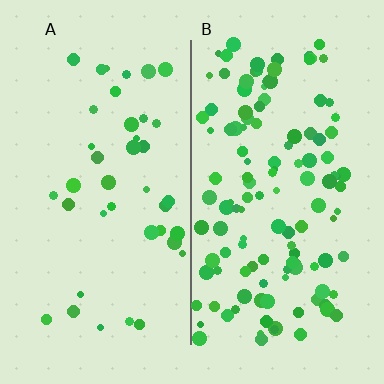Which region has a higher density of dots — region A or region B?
B (the right).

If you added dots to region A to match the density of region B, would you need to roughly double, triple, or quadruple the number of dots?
Approximately triple.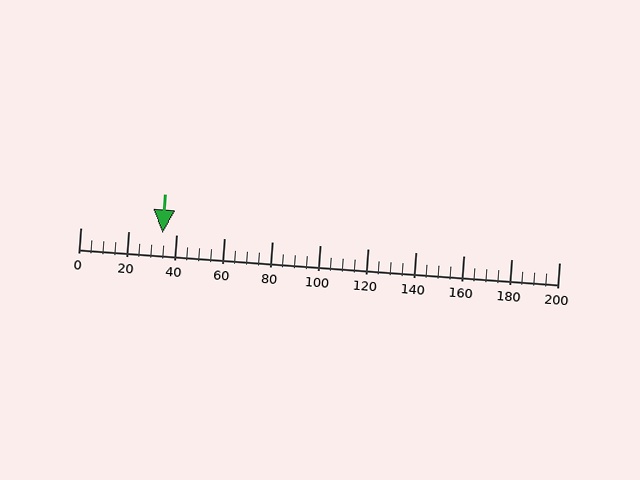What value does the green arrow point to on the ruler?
The green arrow points to approximately 34.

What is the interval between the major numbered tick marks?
The major tick marks are spaced 20 units apart.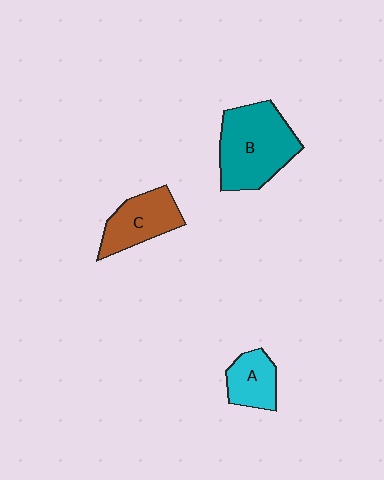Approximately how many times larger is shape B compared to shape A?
Approximately 2.2 times.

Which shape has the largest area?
Shape B (teal).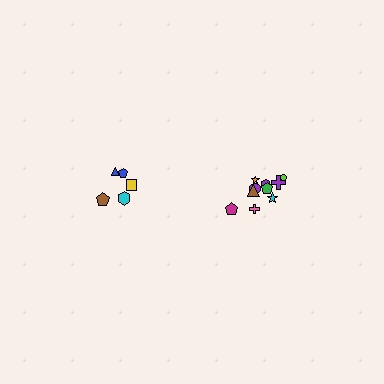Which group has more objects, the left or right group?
The right group.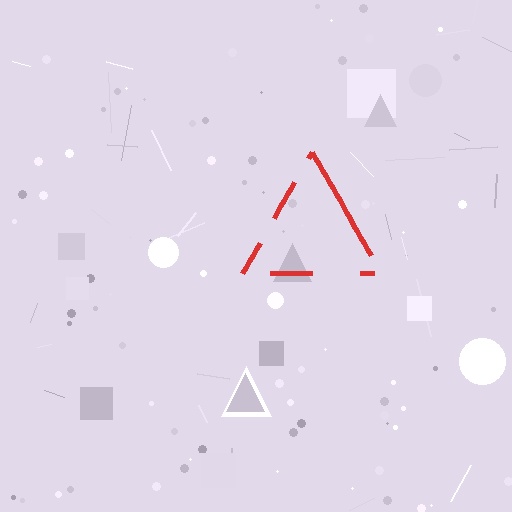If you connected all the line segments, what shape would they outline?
They would outline a triangle.